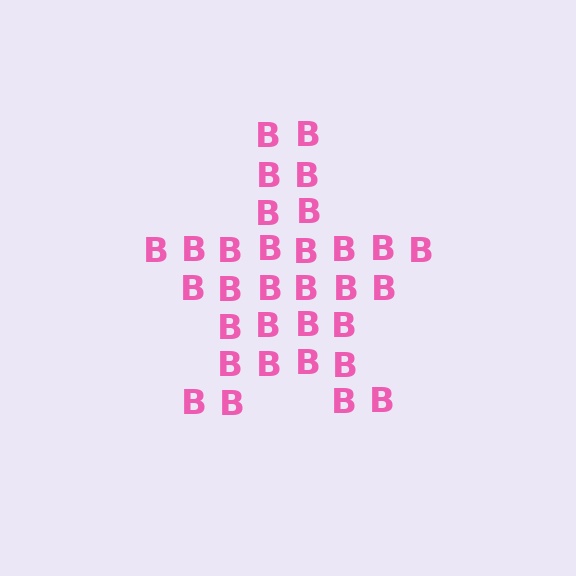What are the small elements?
The small elements are letter B's.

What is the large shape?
The large shape is a star.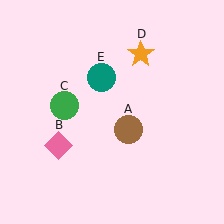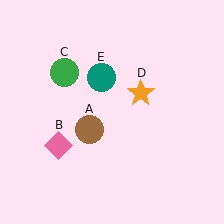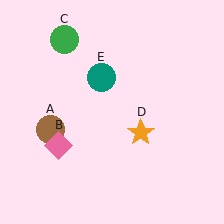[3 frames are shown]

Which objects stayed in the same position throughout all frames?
Pink diamond (object B) and teal circle (object E) remained stationary.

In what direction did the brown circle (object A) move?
The brown circle (object A) moved left.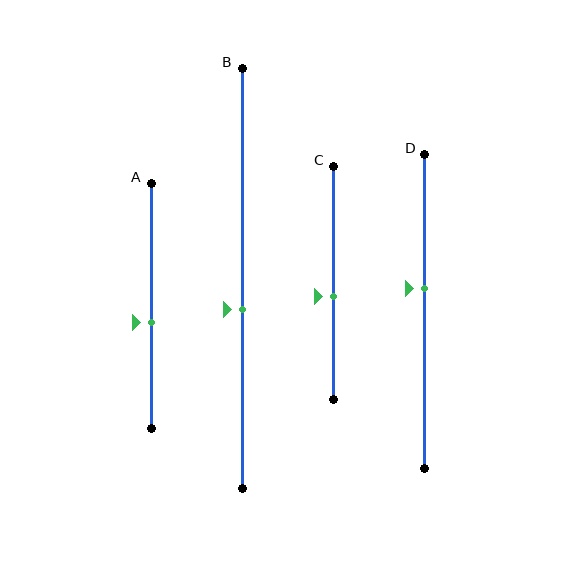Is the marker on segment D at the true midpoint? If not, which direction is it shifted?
No, the marker on segment D is shifted upward by about 7% of the segment length.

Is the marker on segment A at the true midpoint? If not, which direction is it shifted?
No, the marker on segment A is shifted downward by about 7% of the segment length.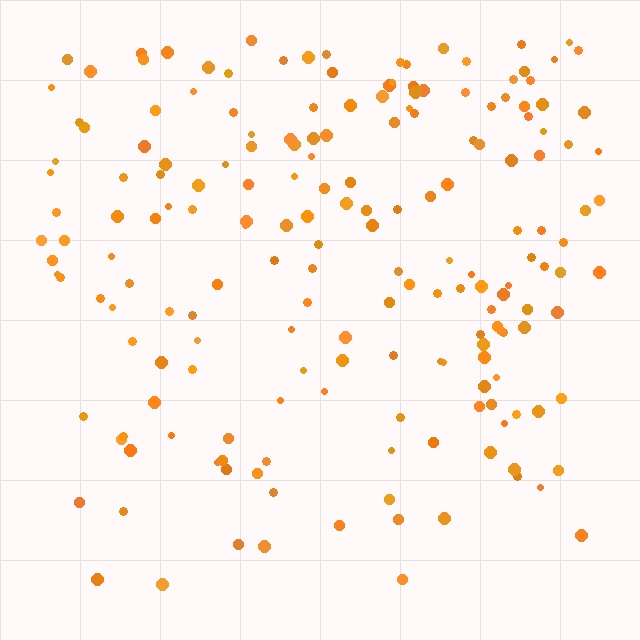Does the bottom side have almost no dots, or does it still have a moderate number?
Still a moderate number, just noticeably fewer than the top.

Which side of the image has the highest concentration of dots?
The top.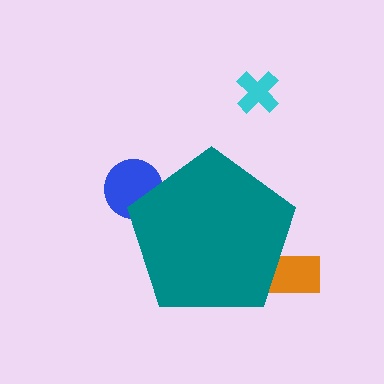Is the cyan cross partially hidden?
No, the cyan cross is fully visible.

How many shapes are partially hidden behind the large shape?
2 shapes are partially hidden.